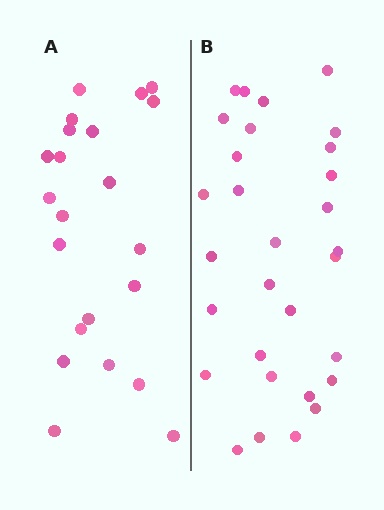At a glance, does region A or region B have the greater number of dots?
Region B (the right region) has more dots.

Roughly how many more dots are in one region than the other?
Region B has roughly 8 or so more dots than region A.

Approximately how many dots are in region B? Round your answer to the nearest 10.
About 30 dots.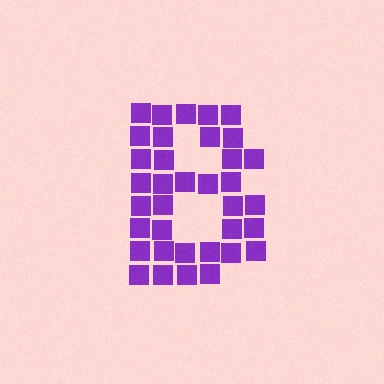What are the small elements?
The small elements are squares.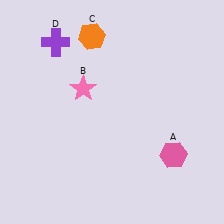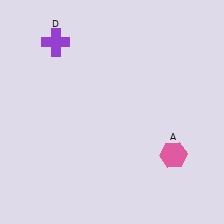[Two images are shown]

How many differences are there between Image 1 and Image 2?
There are 2 differences between the two images.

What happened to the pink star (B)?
The pink star (B) was removed in Image 2. It was in the top-left area of Image 1.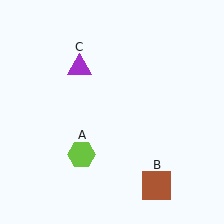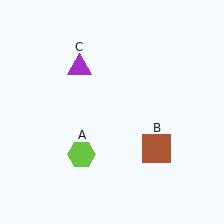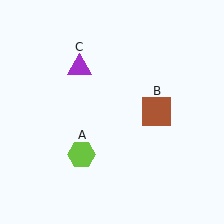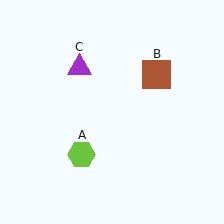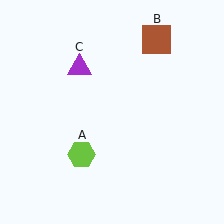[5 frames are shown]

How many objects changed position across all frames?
1 object changed position: brown square (object B).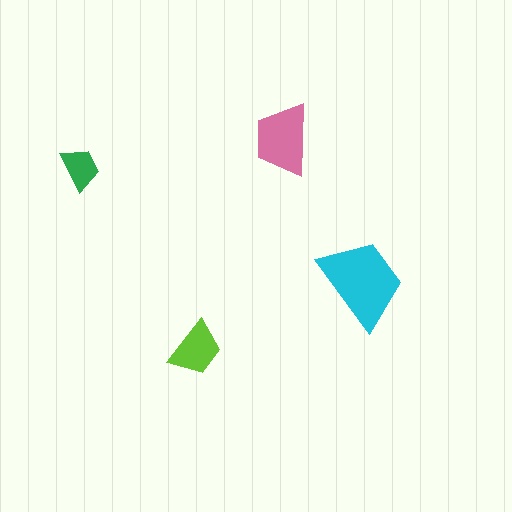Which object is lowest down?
The lime trapezoid is bottommost.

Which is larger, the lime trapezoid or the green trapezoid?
The lime one.